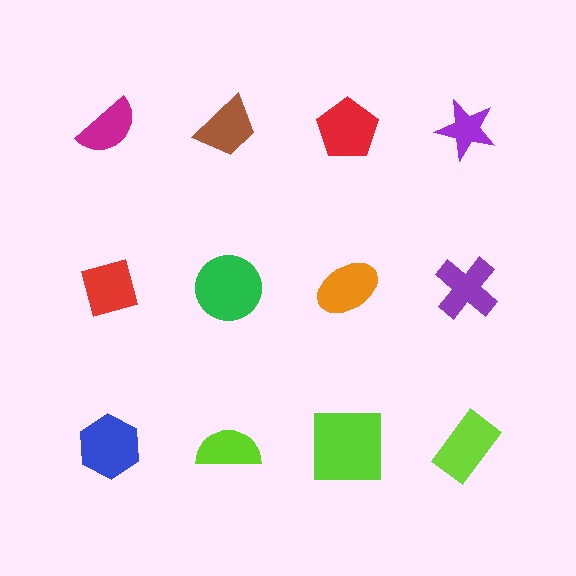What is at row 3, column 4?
A lime rectangle.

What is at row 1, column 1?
A magenta semicircle.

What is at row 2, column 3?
An orange ellipse.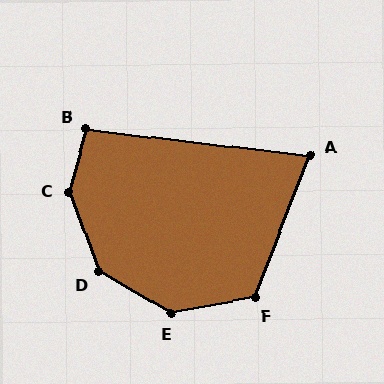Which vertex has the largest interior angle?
C, at approximately 144 degrees.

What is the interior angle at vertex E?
Approximately 140 degrees (obtuse).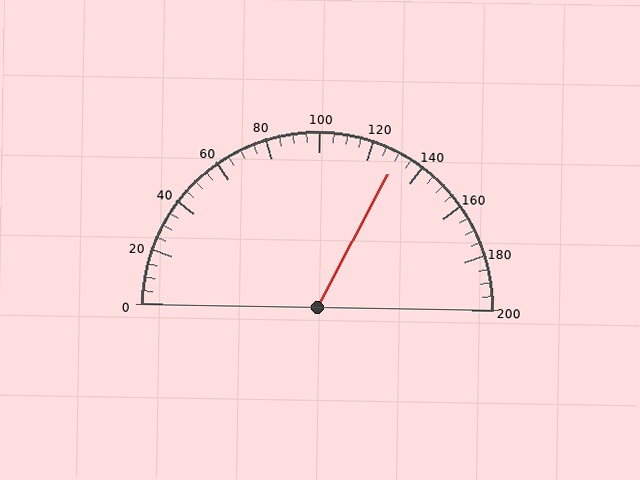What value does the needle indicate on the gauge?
The needle indicates approximately 130.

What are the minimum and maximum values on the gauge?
The gauge ranges from 0 to 200.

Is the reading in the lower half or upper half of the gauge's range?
The reading is in the upper half of the range (0 to 200).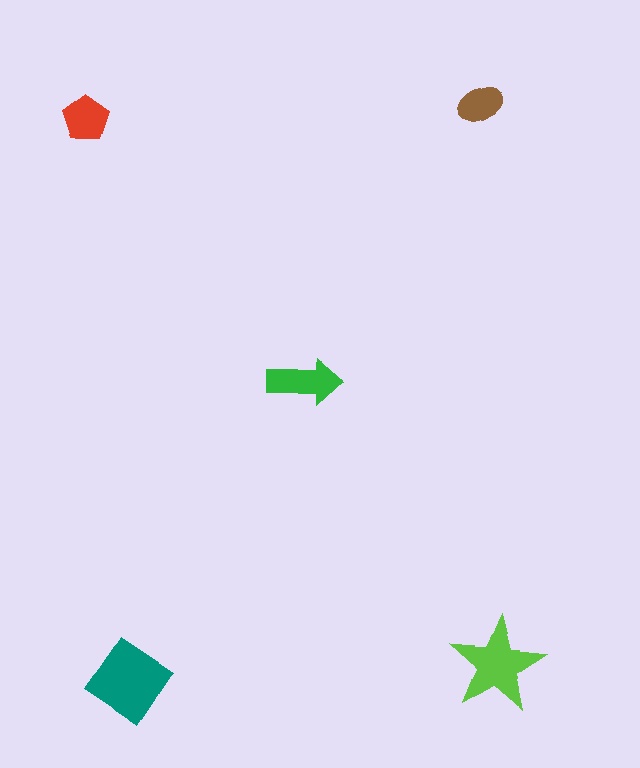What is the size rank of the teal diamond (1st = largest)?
1st.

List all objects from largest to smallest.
The teal diamond, the lime star, the green arrow, the red pentagon, the brown ellipse.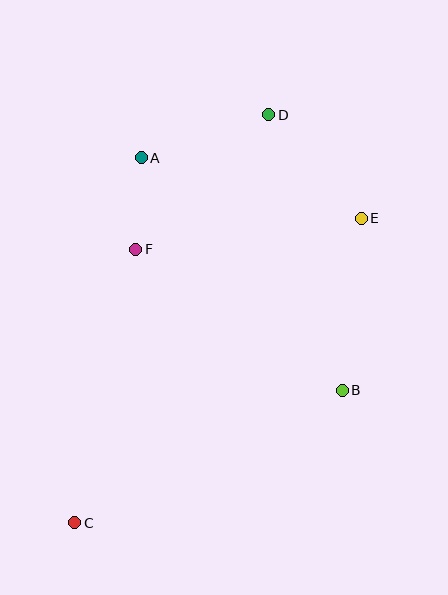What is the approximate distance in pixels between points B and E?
The distance between B and E is approximately 173 pixels.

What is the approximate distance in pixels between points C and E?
The distance between C and E is approximately 418 pixels.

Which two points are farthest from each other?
Points C and D are farthest from each other.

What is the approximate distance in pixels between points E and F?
The distance between E and F is approximately 228 pixels.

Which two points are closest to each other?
Points A and F are closest to each other.